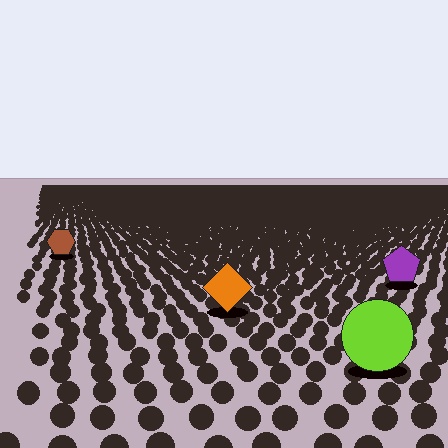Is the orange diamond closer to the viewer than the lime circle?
No. The lime circle is closer — you can tell from the texture gradient: the ground texture is coarser near it.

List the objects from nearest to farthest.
From nearest to farthest: the lime circle, the orange diamond, the purple pentagon, the brown hexagon.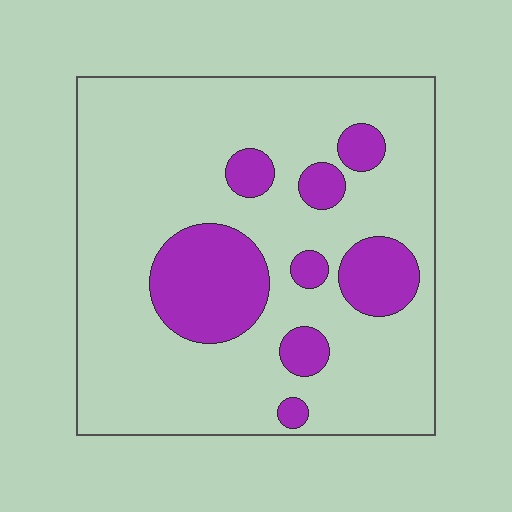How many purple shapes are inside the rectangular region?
8.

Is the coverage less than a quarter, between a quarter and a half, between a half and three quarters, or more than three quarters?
Less than a quarter.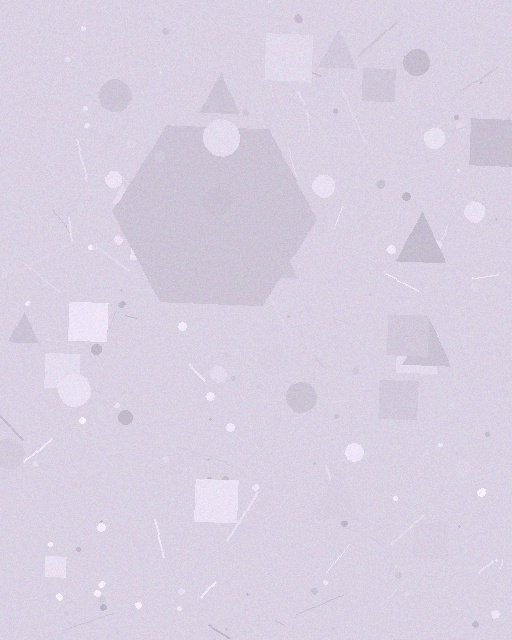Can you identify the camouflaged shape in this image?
The camouflaged shape is a hexagon.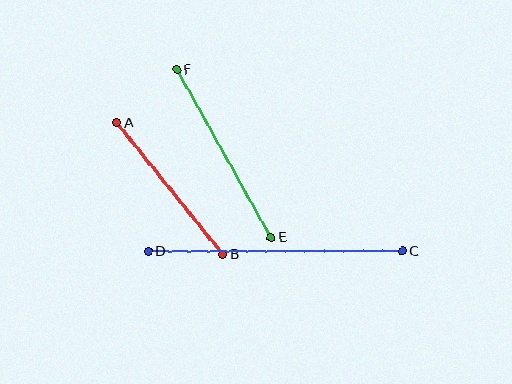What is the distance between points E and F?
The distance is approximately 193 pixels.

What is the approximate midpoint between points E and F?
The midpoint is at approximately (224, 154) pixels.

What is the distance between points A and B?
The distance is approximately 169 pixels.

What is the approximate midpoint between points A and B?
The midpoint is at approximately (170, 189) pixels.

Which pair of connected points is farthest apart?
Points C and D are farthest apart.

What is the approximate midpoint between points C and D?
The midpoint is at approximately (275, 251) pixels.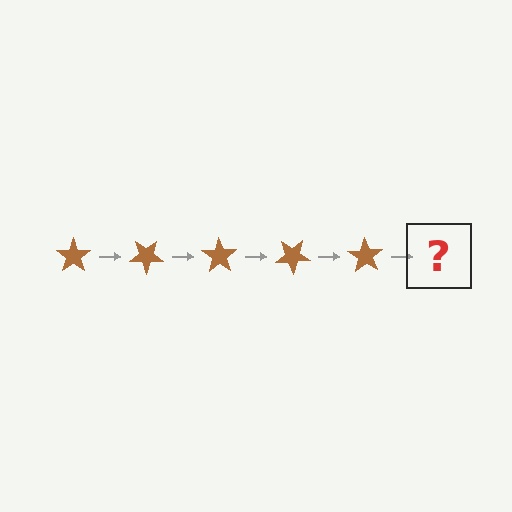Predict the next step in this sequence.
The next step is a brown star rotated 175 degrees.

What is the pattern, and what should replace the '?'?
The pattern is that the star rotates 35 degrees each step. The '?' should be a brown star rotated 175 degrees.